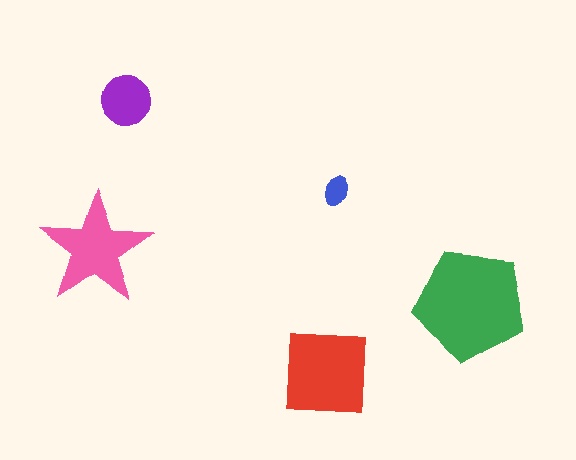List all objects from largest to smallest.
The green pentagon, the red square, the pink star, the purple circle, the blue ellipse.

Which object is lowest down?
The red square is bottommost.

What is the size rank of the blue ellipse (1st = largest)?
5th.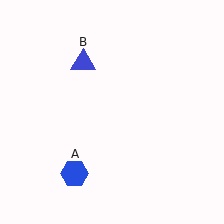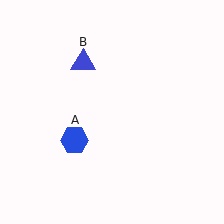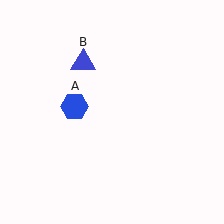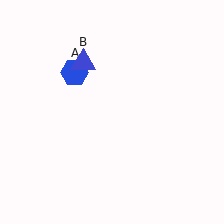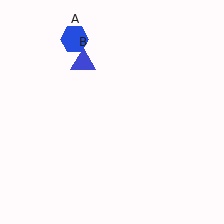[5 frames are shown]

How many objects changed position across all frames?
1 object changed position: blue hexagon (object A).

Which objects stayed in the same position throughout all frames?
Blue triangle (object B) remained stationary.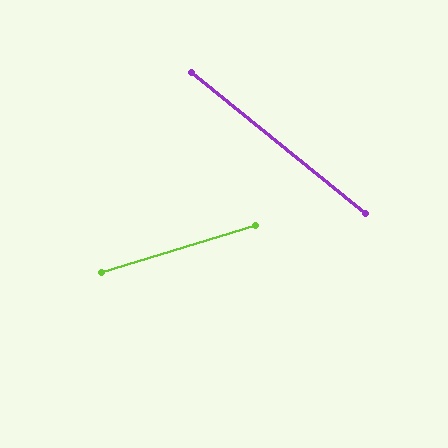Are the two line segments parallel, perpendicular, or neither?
Neither parallel nor perpendicular — they differ by about 56°.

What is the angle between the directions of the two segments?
Approximately 56 degrees.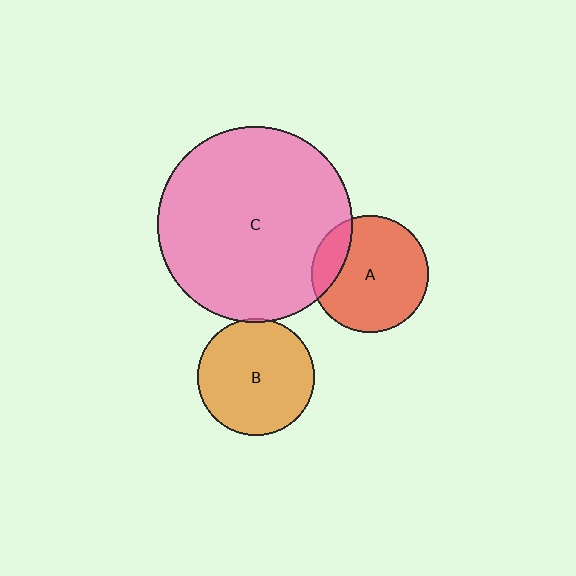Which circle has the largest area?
Circle C (pink).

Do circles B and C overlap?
Yes.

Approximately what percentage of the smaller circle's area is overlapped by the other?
Approximately 5%.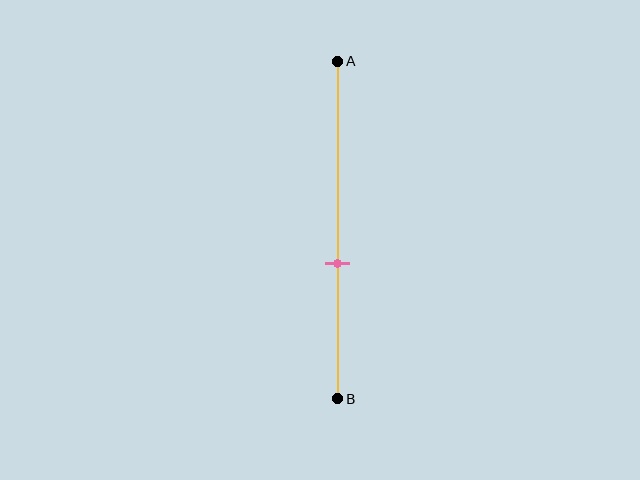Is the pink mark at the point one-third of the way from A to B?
No, the mark is at about 60% from A, not at the 33% one-third point.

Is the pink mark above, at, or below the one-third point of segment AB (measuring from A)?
The pink mark is below the one-third point of segment AB.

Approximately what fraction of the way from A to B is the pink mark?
The pink mark is approximately 60% of the way from A to B.